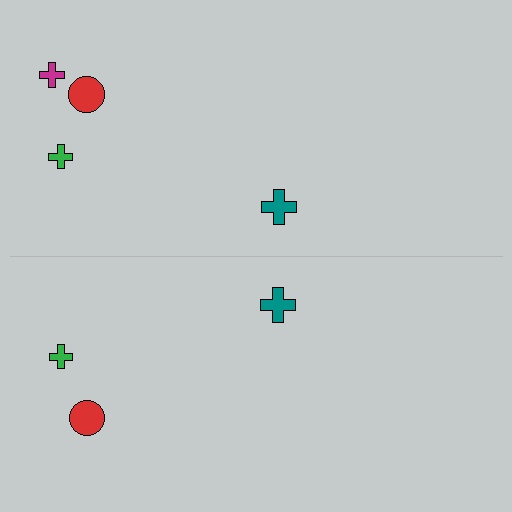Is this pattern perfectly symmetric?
No, the pattern is not perfectly symmetric. A magenta cross is missing from the bottom side.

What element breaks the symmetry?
A magenta cross is missing from the bottom side.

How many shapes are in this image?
There are 7 shapes in this image.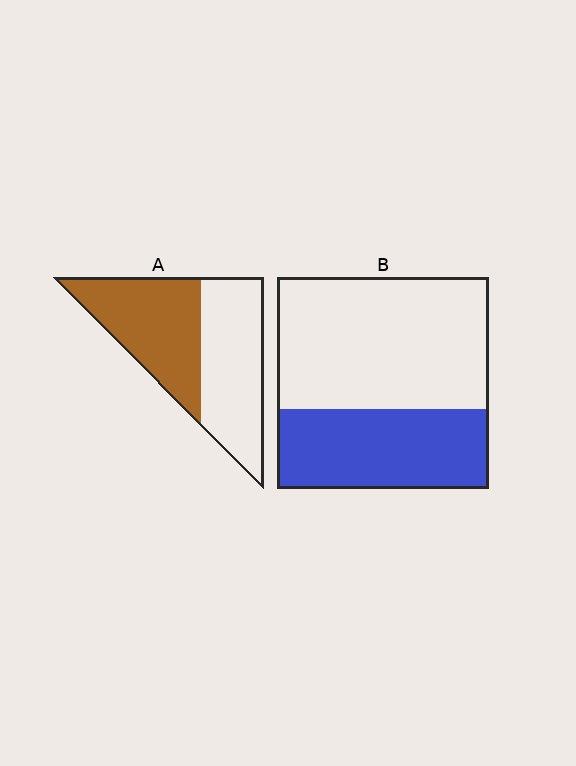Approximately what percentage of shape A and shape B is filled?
A is approximately 50% and B is approximately 40%.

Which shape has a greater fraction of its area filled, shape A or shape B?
Shape A.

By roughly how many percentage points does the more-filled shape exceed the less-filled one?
By roughly 10 percentage points (A over B).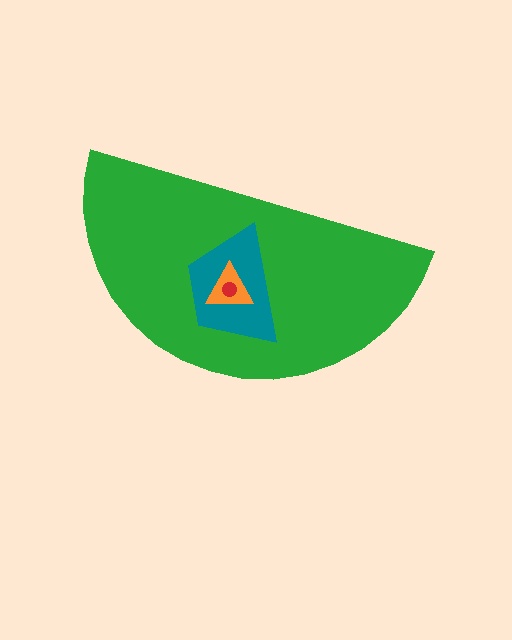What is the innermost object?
The red circle.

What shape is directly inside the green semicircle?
The teal trapezoid.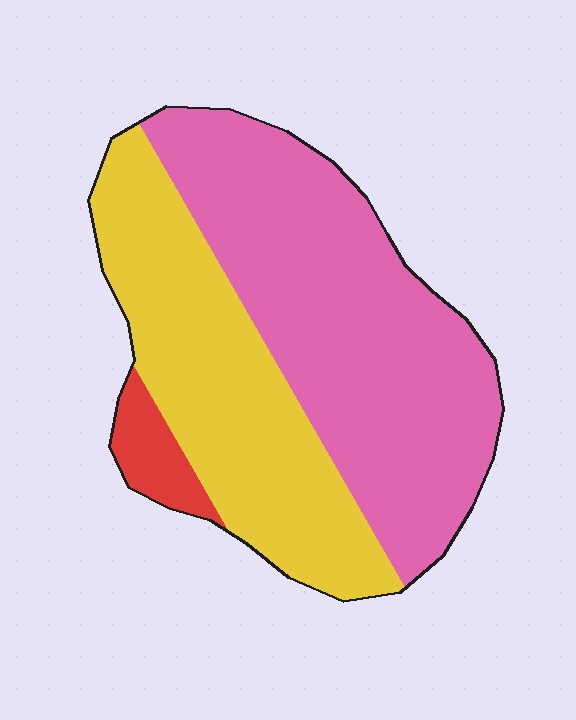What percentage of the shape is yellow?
Yellow covers around 40% of the shape.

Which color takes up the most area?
Pink, at roughly 55%.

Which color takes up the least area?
Red, at roughly 5%.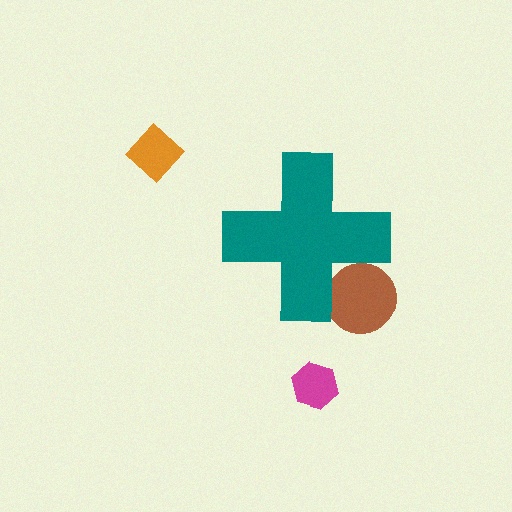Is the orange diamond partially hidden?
No, the orange diamond is fully visible.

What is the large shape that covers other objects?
A teal cross.